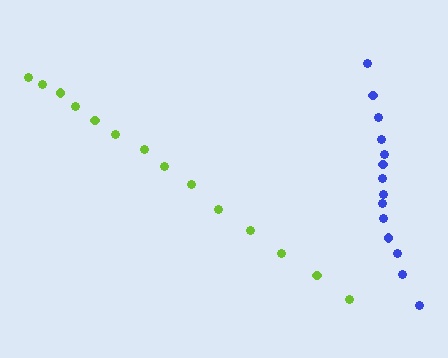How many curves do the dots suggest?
There are 2 distinct paths.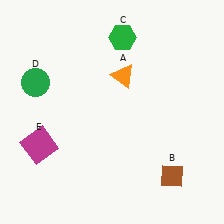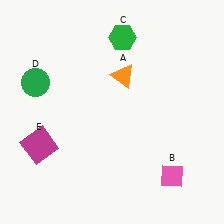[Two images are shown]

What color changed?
The diamond (B) changed from brown in Image 1 to pink in Image 2.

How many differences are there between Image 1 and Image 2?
There is 1 difference between the two images.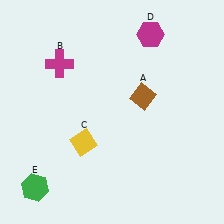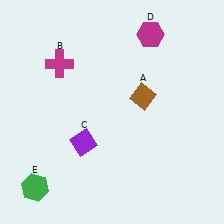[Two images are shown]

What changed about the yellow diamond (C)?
In Image 1, C is yellow. In Image 2, it changed to purple.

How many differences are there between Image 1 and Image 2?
There is 1 difference between the two images.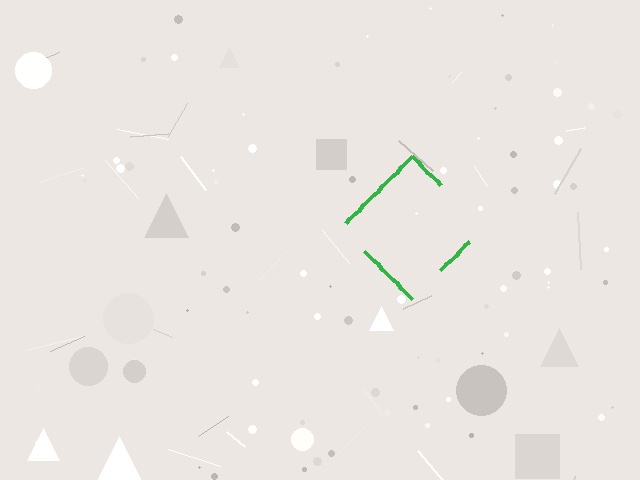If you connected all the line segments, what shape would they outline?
They would outline a diamond.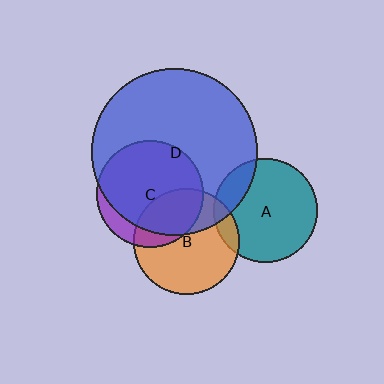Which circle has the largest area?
Circle D (blue).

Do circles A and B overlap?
Yes.